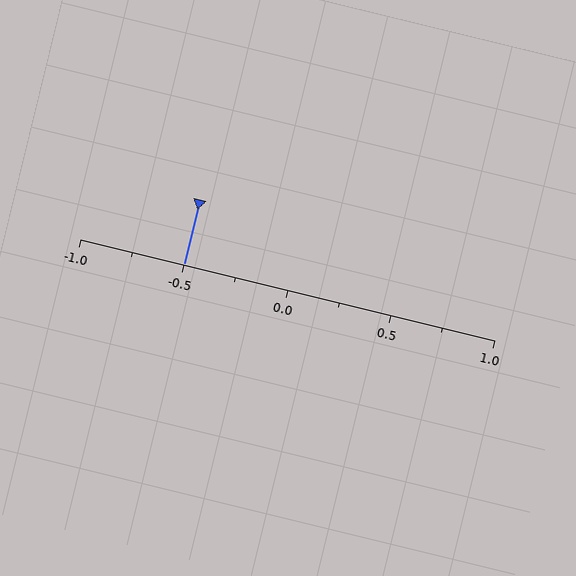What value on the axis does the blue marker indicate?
The marker indicates approximately -0.5.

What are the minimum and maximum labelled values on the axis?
The axis runs from -1.0 to 1.0.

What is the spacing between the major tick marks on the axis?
The major ticks are spaced 0.5 apart.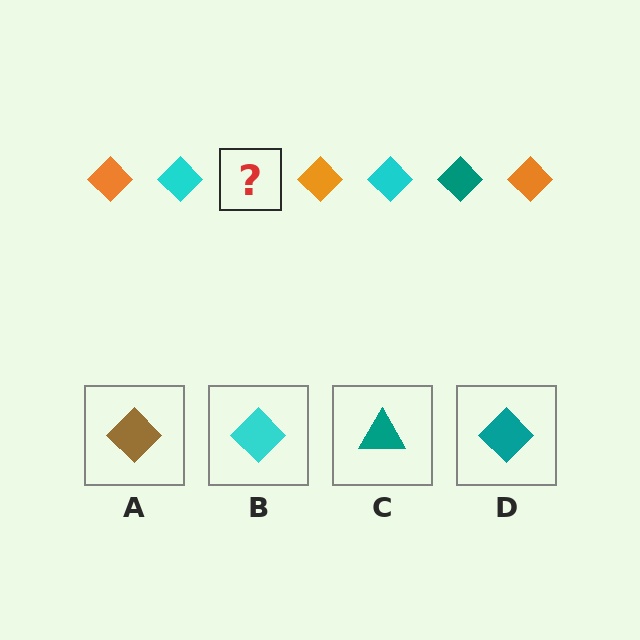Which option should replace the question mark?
Option D.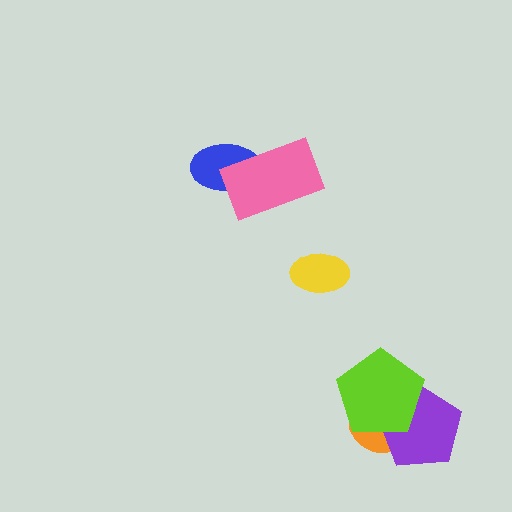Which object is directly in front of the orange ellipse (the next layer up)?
The purple pentagon is directly in front of the orange ellipse.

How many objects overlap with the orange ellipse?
2 objects overlap with the orange ellipse.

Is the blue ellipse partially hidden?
Yes, it is partially covered by another shape.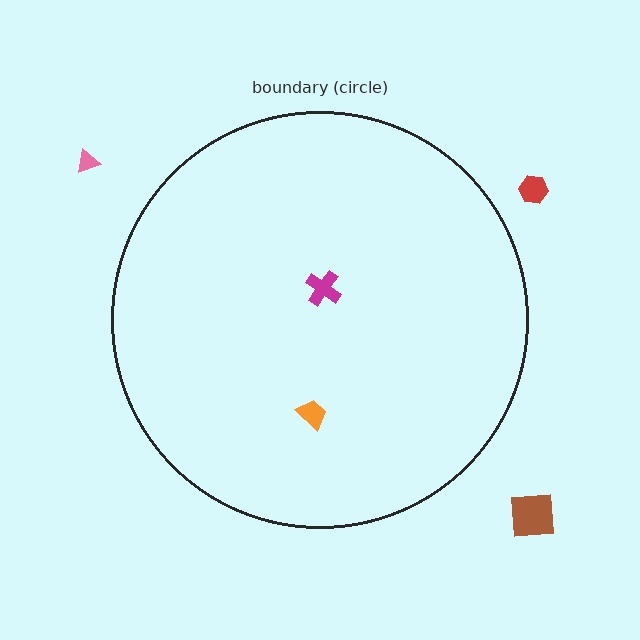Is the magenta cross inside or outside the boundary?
Inside.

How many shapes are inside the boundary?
2 inside, 3 outside.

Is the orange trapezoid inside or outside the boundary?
Inside.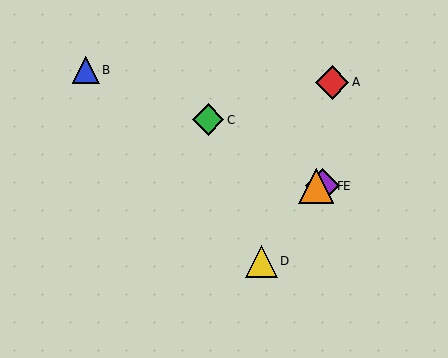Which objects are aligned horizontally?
Objects E, F are aligned horizontally.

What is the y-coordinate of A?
Object A is at y≈82.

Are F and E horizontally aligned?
Yes, both are at y≈186.